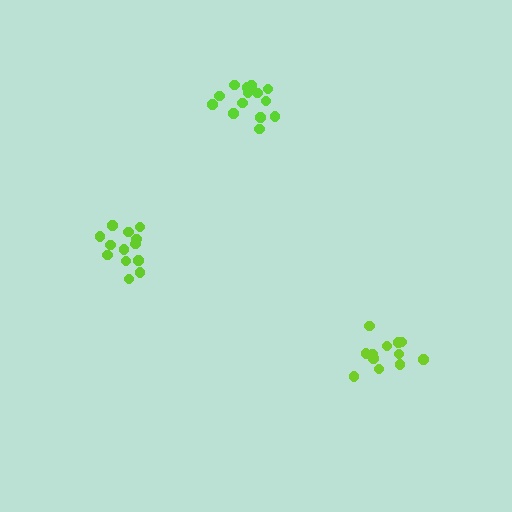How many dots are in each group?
Group 1: 12 dots, Group 2: 13 dots, Group 3: 14 dots (39 total).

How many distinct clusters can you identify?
There are 3 distinct clusters.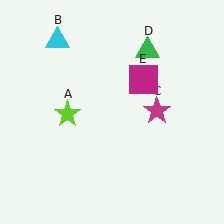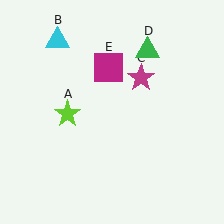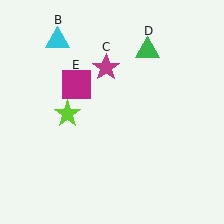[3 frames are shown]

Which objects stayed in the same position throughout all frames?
Lime star (object A) and cyan triangle (object B) and green triangle (object D) remained stationary.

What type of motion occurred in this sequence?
The magenta star (object C), magenta square (object E) rotated counterclockwise around the center of the scene.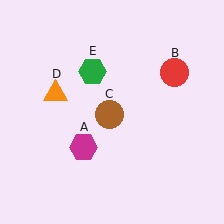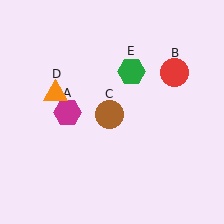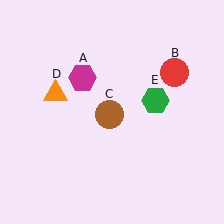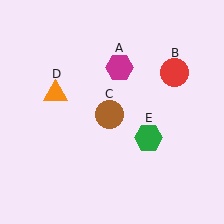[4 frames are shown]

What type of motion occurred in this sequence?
The magenta hexagon (object A), green hexagon (object E) rotated clockwise around the center of the scene.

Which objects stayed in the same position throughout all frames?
Red circle (object B) and brown circle (object C) and orange triangle (object D) remained stationary.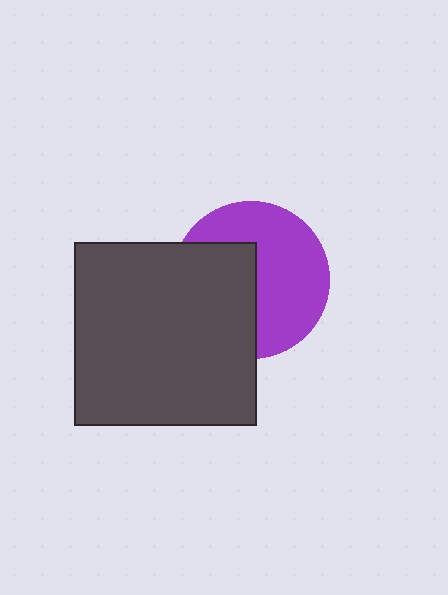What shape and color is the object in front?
The object in front is a dark gray square.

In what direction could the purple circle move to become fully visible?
The purple circle could move right. That would shift it out from behind the dark gray square entirely.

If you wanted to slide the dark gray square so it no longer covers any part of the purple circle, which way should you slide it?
Slide it left — that is the most direct way to separate the two shapes.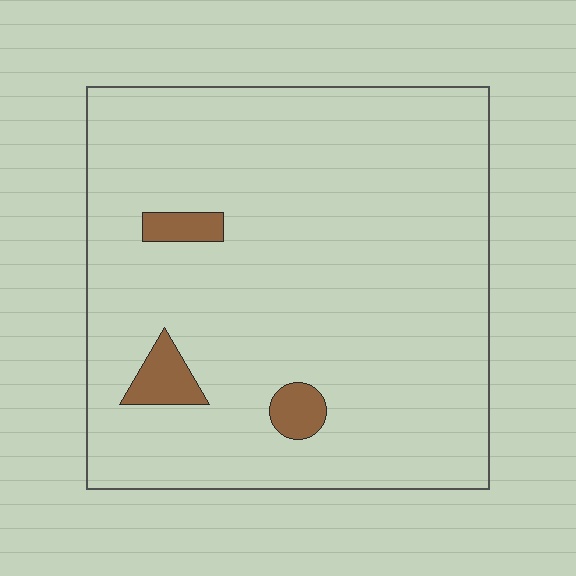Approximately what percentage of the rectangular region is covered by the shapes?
Approximately 5%.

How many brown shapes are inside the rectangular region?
3.